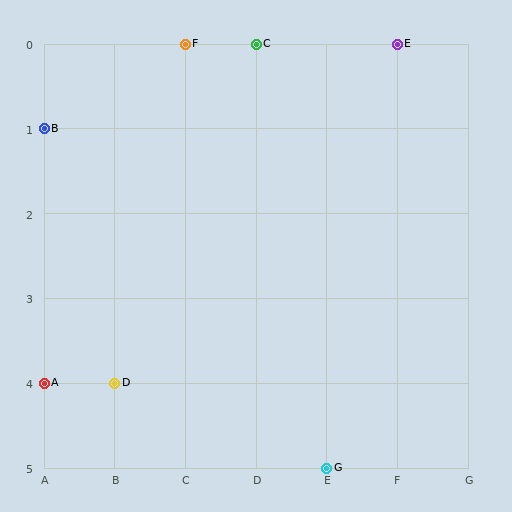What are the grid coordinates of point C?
Point C is at grid coordinates (D, 0).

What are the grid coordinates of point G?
Point G is at grid coordinates (E, 5).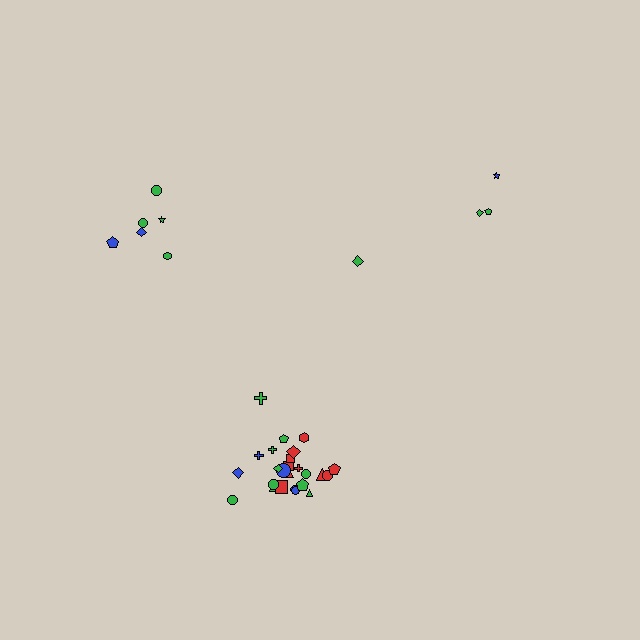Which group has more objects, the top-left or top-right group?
The top-left group.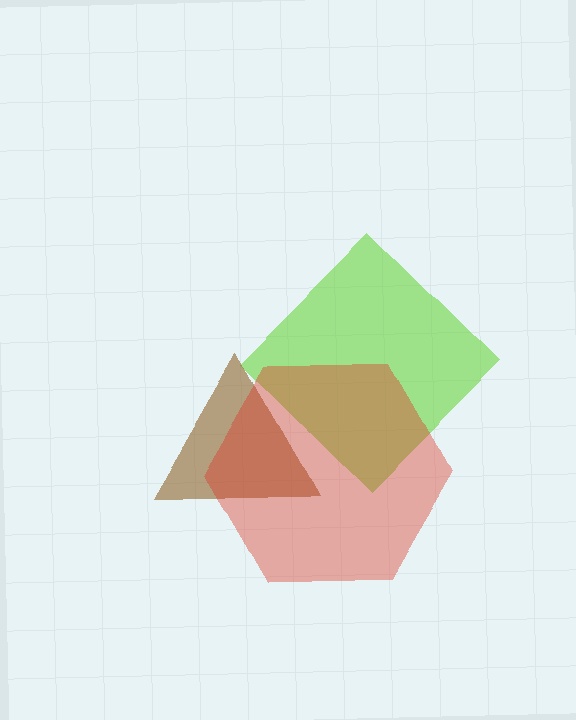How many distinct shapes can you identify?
There are 3 distinct shapes: a lime diamond, a brown triangle, a red hexagon.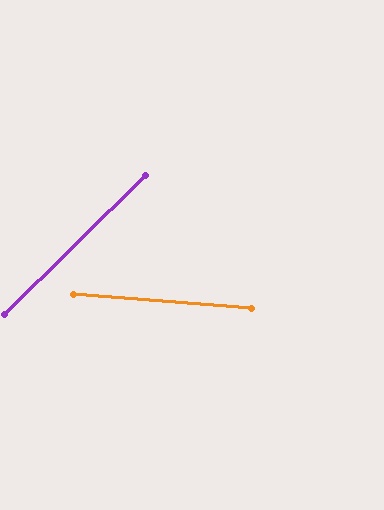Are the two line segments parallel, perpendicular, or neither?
Neither parallel nor perpendicular — they differ by about 49°.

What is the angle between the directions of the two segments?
Approximately 49 degrees.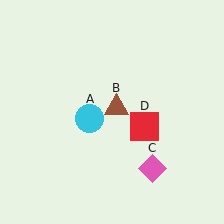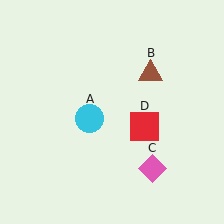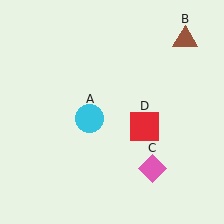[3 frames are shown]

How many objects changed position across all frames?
1 object changed position: brown triangle (object B).